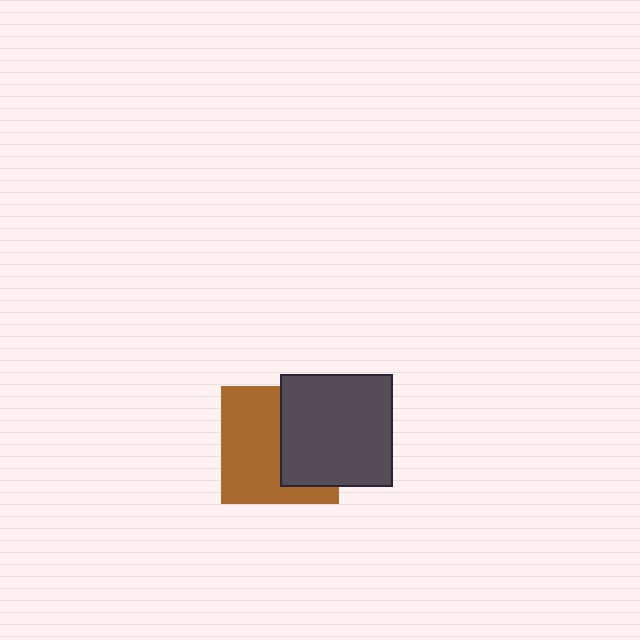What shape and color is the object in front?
The object in front is a dark gray square.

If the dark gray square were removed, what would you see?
You would see the complete brown square.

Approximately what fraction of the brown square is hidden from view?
Roughly 44% of the brown square is hidden behind the dark gray square.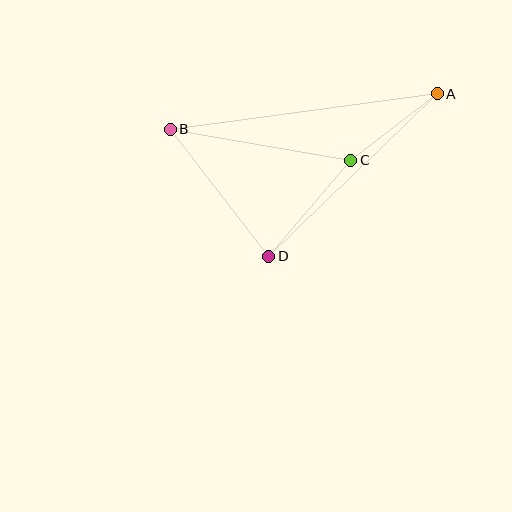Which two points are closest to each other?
Points A and C are closest to each other.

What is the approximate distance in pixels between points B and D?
The distance between B and D is approximately 161 pixels.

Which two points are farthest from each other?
Points A and B are farthest from each other.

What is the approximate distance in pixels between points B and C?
The distance between B and C is approximately 183 pixels.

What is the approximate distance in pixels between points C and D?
The distance between C and D is approximately 126 pixels.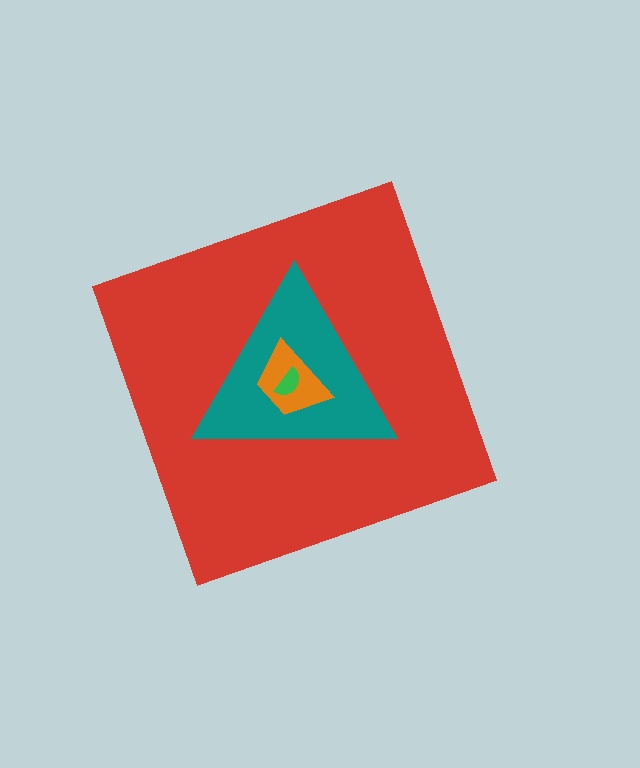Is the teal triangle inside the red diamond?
Yes.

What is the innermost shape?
The green semicircle.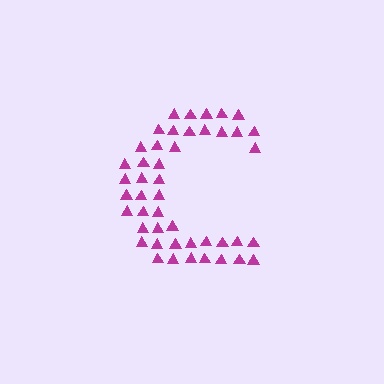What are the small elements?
The small elements are triangles.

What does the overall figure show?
The overall figure shows the letter C.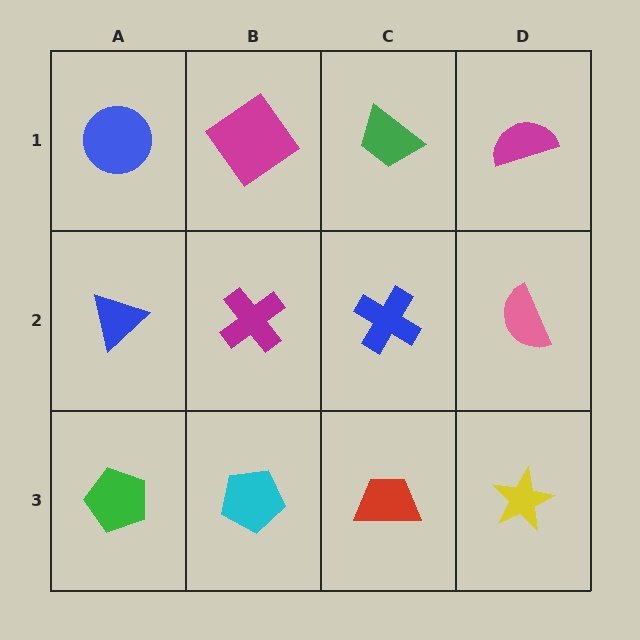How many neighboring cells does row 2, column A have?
3.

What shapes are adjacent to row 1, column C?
A blue cross (row 2, column C), a magenta diamond (row 1, column B), a magenta semicircle (row 1, column D).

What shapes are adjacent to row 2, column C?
A green trapezoid (row 1, column C), a red trapezoid (row 3, column C), a magenta cross (row 2, column B), a pink semicircle (row 2, column D).